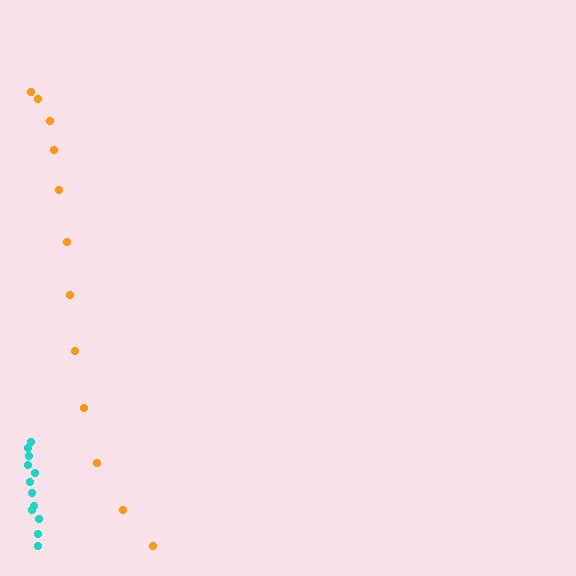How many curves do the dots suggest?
There are 2 distinct paths.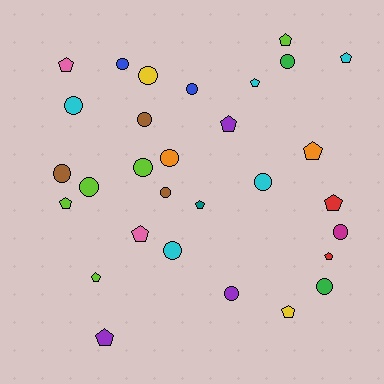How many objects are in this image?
There are 30 objects.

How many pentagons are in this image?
There are 14 pentagons.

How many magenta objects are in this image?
There is 1 magenta object.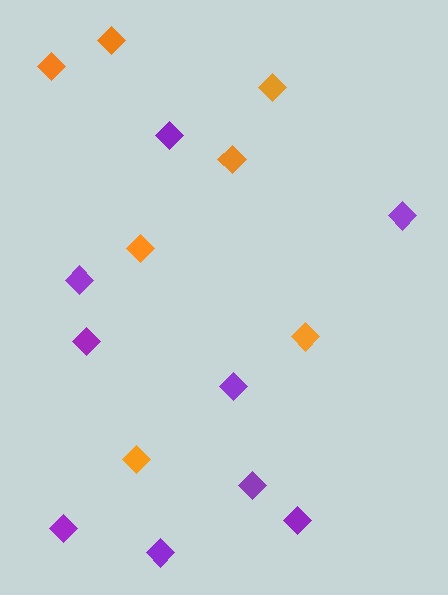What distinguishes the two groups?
There are 2 groups: one group of orange diamonds (7) and one group of purple diamonds (9).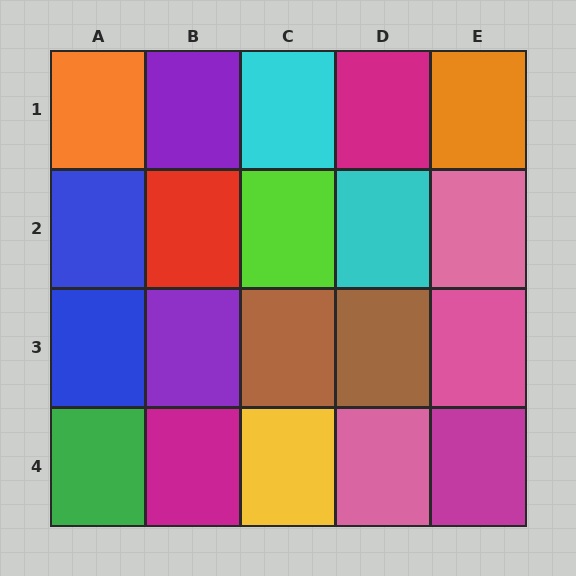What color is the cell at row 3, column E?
Pink.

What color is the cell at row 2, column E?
Pink.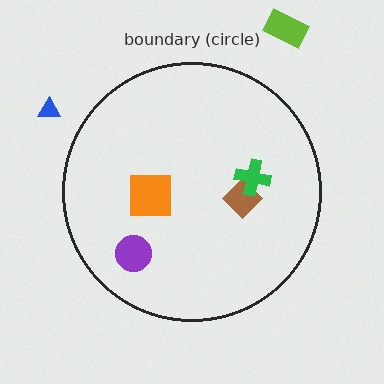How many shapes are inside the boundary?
4 inside, 2 outside.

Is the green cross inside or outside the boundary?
Inside.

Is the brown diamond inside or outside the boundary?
Inside.